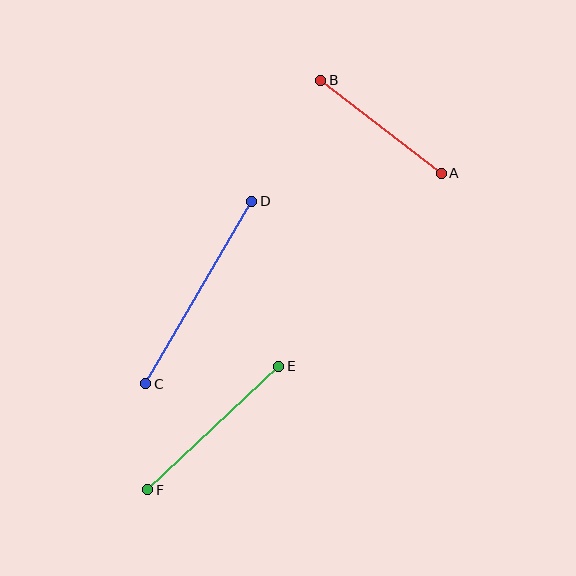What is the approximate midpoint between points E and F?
The midpoint is at approximately (213, 428) pixels.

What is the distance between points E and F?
The distance is approximately 180 pixels.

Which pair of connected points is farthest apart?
Points C and D are farthest apart.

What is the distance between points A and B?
The distance is approximately 152 pixels.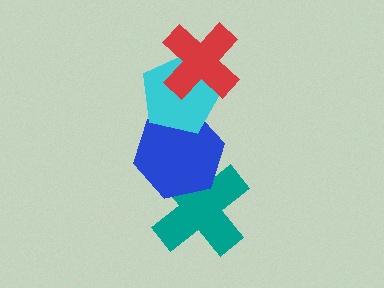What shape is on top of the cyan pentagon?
The red cross is on top of the cyan pentagon.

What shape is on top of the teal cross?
The blue hexagon is on top of the teal cross.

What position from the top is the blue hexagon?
The blue hexagon is 3rd from the top.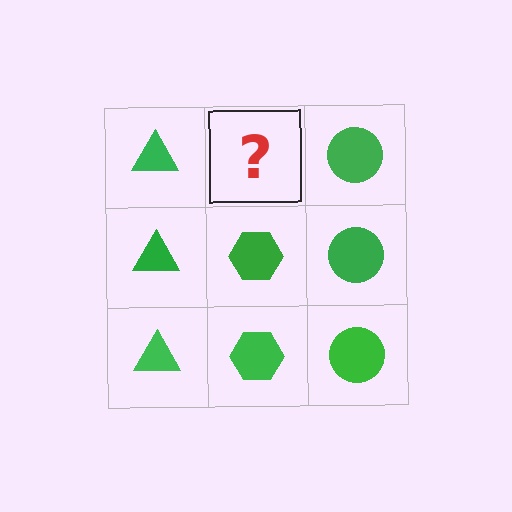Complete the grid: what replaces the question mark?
The question mark should be replaced with a green hexagon.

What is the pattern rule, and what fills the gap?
The rule is that each column has a consistent shape. The gap should be filled with a green hexagon.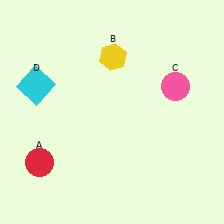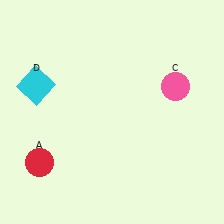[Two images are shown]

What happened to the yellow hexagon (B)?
The yellow hexagon (B) was removed in Image 2. It was in the top-right area of Image 1.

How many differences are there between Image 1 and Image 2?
There is 1 difference between the two images.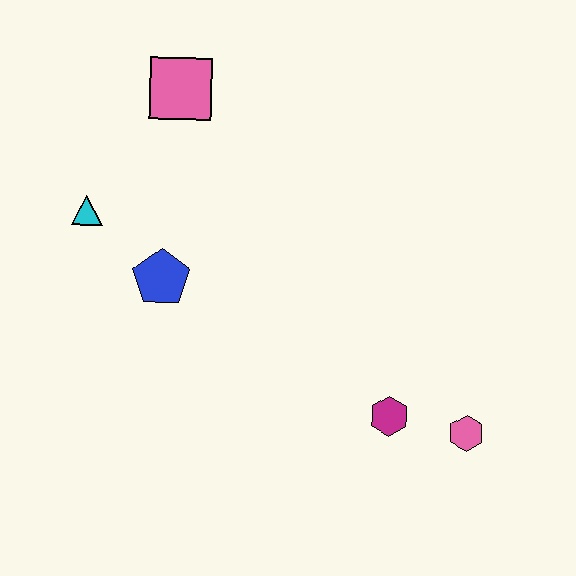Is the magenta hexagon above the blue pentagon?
No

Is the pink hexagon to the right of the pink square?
Yes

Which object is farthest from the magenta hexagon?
The pink square is farthest from the magenta hexagon.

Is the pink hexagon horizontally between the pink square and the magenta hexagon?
No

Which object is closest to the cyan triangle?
The blue pentagon is closest to the cyan triangle.